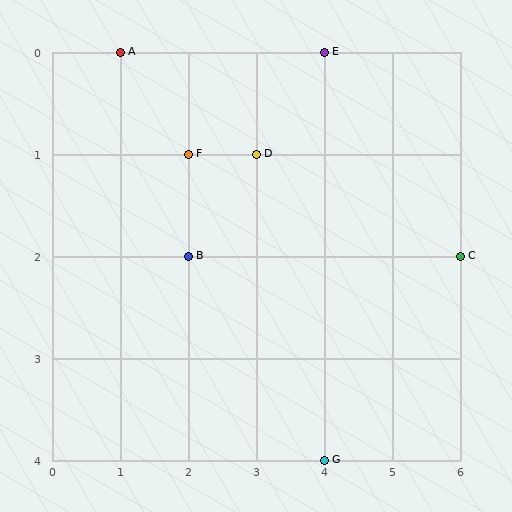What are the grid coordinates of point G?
Point G is at grid coordinates (4, 4).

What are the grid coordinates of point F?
Point F is at grid coordinates (2, 1).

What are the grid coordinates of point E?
Point E is at grid coordinates (4, 0).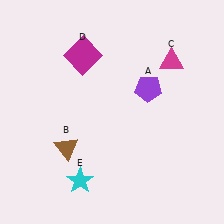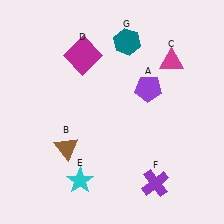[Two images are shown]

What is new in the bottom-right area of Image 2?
A purple cross (F) was added in the bottom-right area of Image 2.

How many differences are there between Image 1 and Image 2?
There are 2 differences between the two images.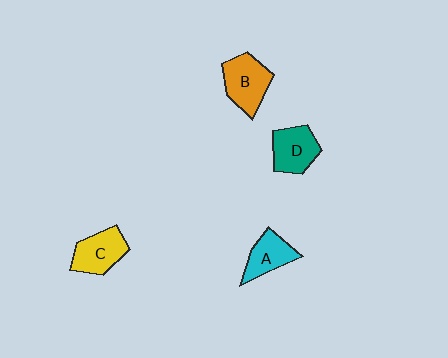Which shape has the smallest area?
Shape A (cyan).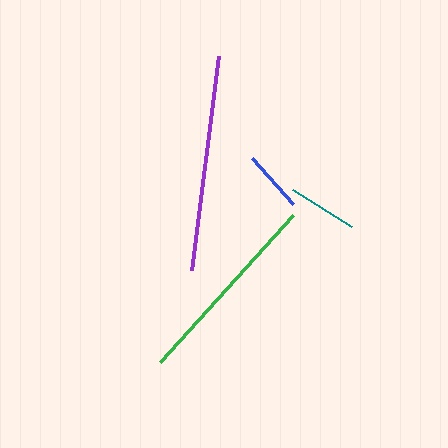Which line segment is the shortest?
The blue line is the shortest at approximately 61 pixels.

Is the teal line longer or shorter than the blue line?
The teal line is longer than the blue line.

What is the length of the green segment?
The green segment is approximately 198 pixels long.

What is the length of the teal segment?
The teal segment is approximately 70 pixels long.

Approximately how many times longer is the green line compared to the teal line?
The green line is approximately 2.8 times the length of the teal line.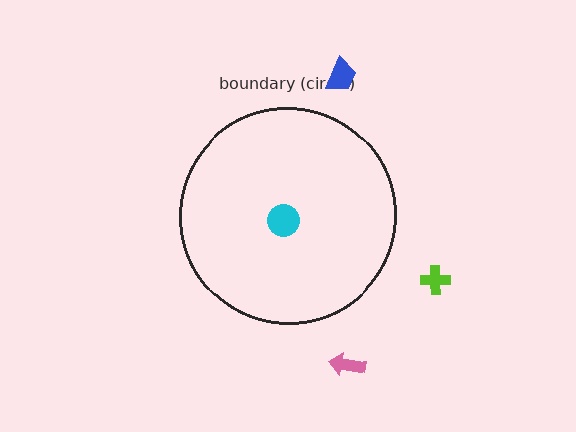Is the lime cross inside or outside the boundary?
Outside.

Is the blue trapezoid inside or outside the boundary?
Outside.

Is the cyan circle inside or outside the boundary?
Inside.